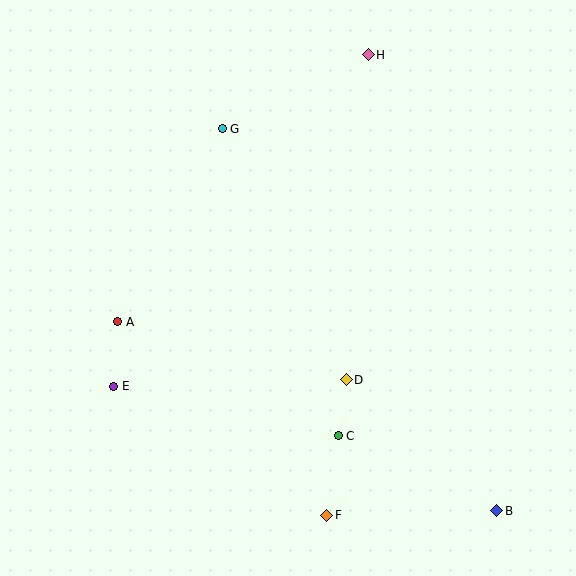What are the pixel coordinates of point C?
Point C is at (338, 436).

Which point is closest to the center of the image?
Point D at (346, 380) is closest to the center.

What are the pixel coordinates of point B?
Point B is at (497, 511).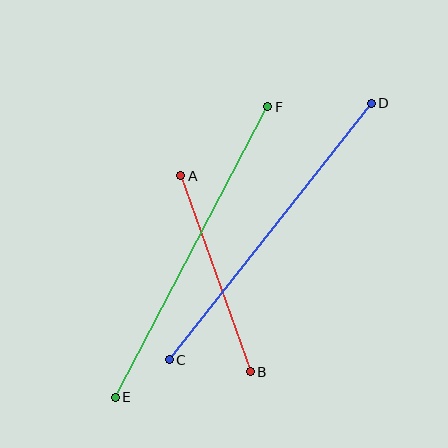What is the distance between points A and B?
The distance is approximately 208 pixels.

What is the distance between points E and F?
The distance is approximately 328 pixels.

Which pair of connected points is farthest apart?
Points E and F are farthest apart.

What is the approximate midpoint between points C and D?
The midpoint is at approximately (270, 231) pixels.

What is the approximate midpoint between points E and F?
The midpoint is at approximately (192, 252) pixels.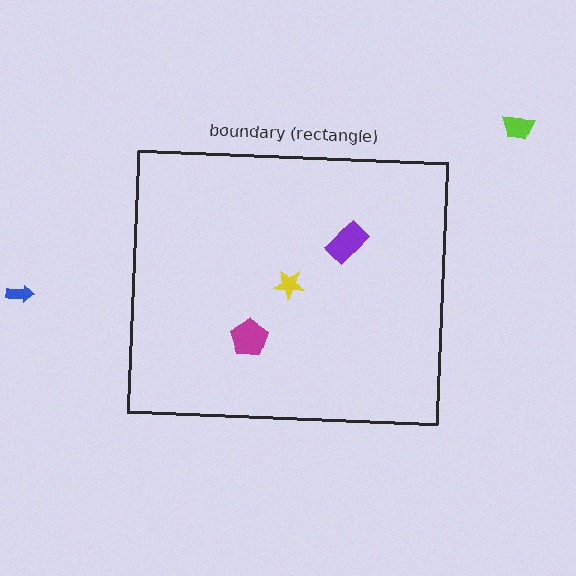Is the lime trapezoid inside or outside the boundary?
Outside.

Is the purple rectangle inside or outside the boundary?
Inside.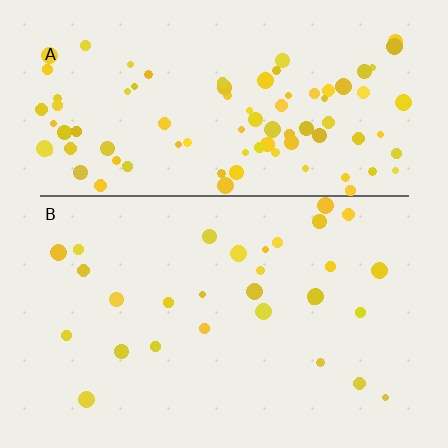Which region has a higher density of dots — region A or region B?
A (the top).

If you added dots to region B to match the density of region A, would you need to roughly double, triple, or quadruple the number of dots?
Approximately triple.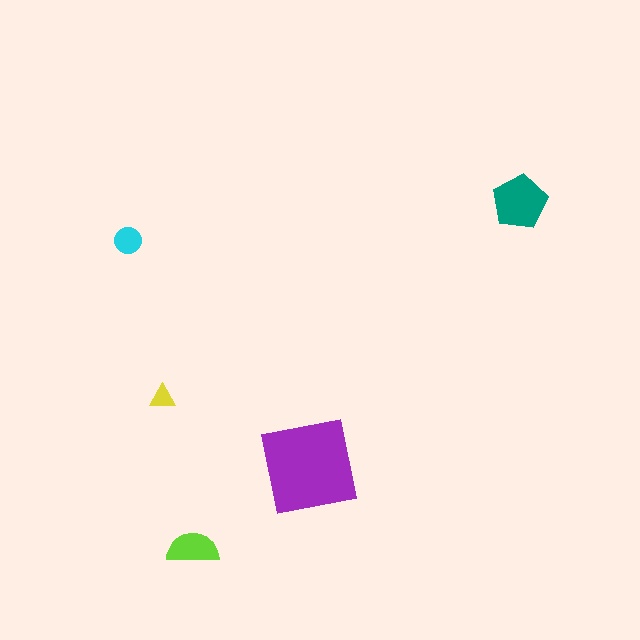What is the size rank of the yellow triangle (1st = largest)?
5th.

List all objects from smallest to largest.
The yellow triangle, the cyan circle, the lime semicircle, the teal pentagon, the purple square.